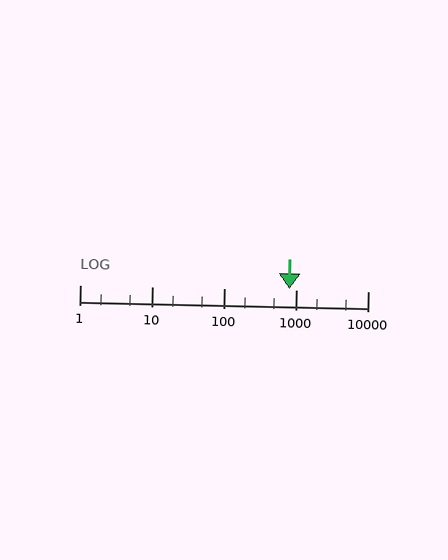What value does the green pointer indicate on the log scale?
The pointer indicates approximately 800.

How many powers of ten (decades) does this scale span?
The scale spans 4 decades, from 1 to 10000.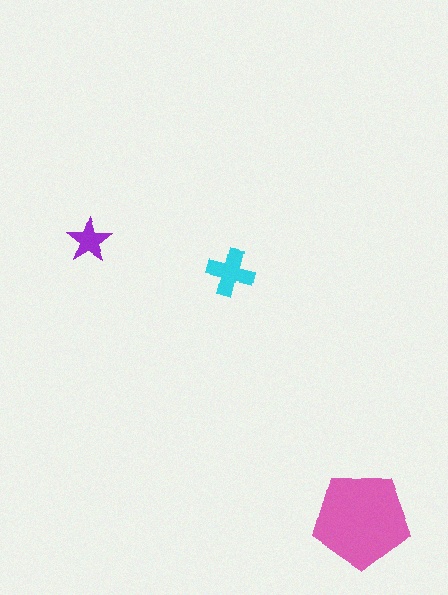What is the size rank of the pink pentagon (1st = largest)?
1st.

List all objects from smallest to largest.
The purple star, the cyan cross, the pink pentagon.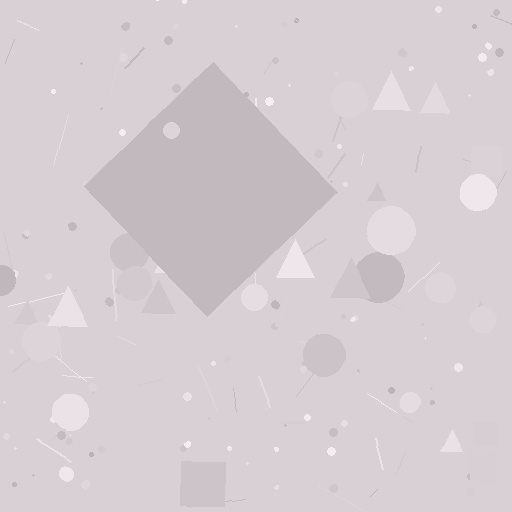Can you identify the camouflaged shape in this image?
The camouflaged shape is a diamond.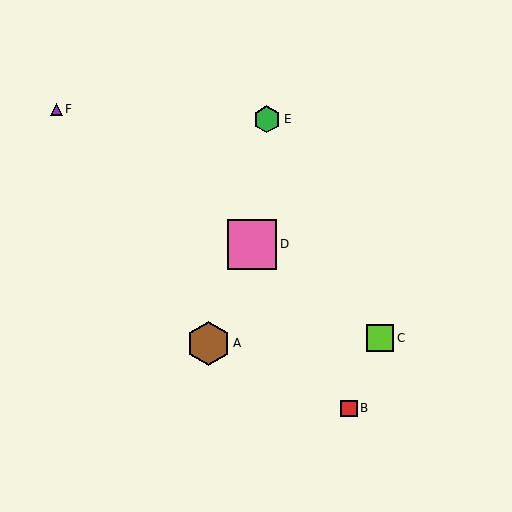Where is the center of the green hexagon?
The center of the green hexagon is at (267, 119).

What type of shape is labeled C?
Shape C is a lime square.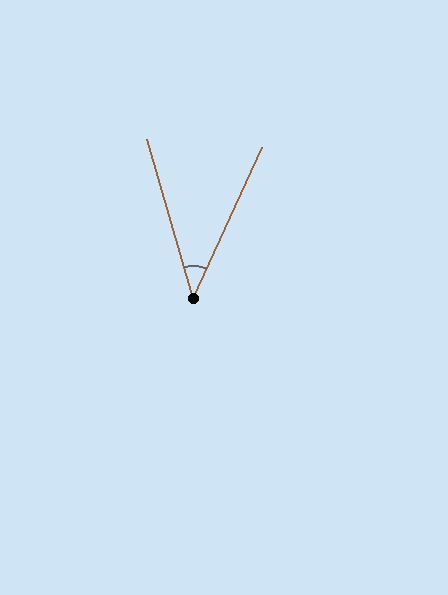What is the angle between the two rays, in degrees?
Approximately 41 degrees.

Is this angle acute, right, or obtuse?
It is acute.